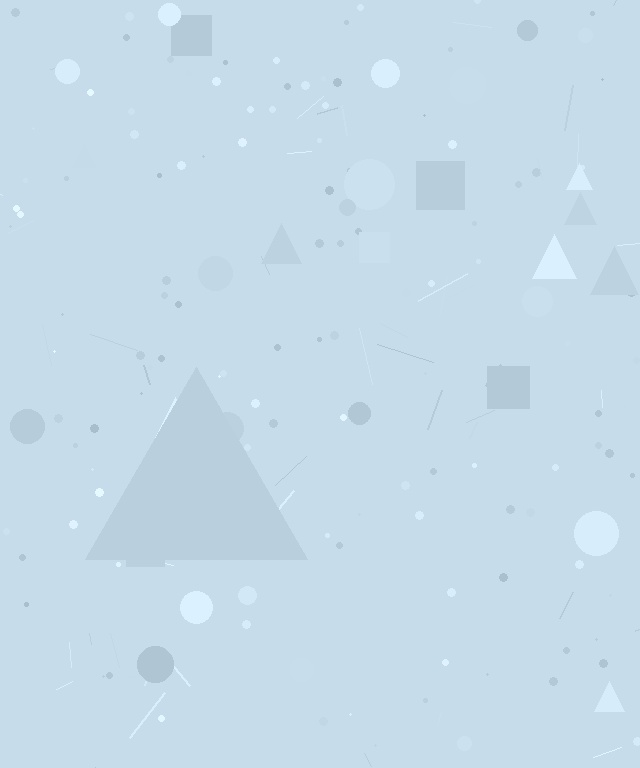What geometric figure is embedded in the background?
A triangle is embedded in the background.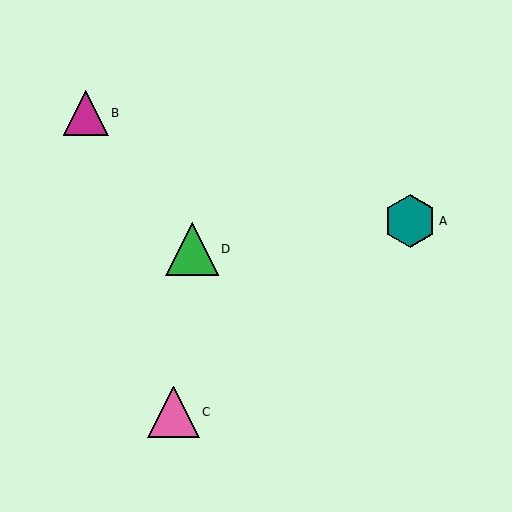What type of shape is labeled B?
Shape B is a magenta triangle.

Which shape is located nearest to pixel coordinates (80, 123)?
The magenta triangle (labeled B) at (86, 113) is nearest to that location.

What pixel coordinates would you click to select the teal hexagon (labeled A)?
Click at (410, 221) to select the teal hexagon A.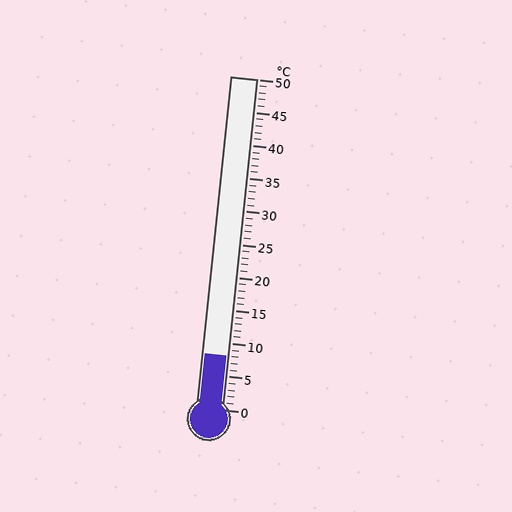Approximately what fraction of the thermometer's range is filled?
The thermometer is filled to approximately 15% of its range.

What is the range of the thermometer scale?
The thermometer scale ranges from 0°C to 50°C.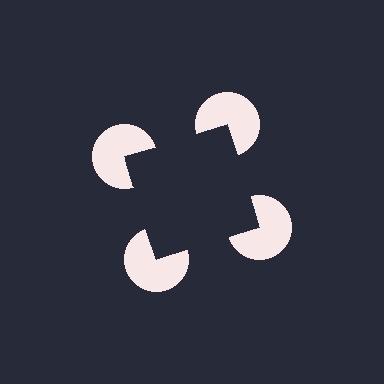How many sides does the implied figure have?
4 sides.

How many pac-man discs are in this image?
There are 4 — one at each vertex of the illusory square.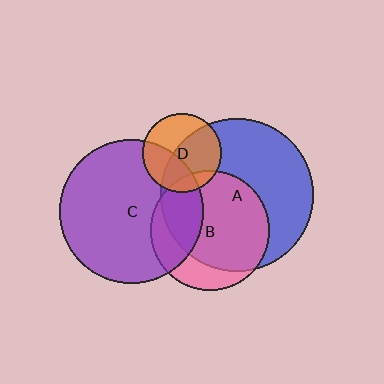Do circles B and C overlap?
Yes.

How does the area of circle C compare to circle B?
Approximately 1.4 times.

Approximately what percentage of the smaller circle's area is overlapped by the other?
Approximately 30%.